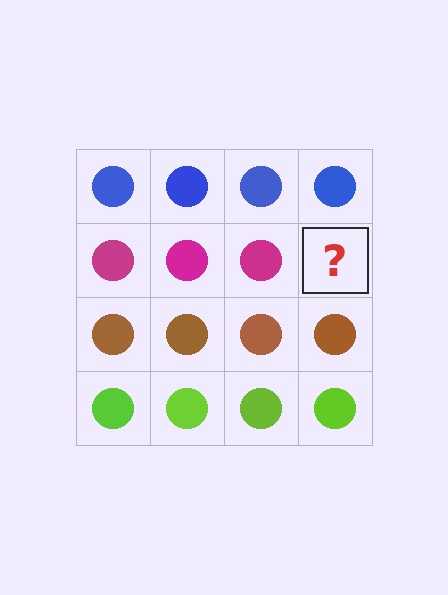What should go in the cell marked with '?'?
The missing cell should contain a magenta circle.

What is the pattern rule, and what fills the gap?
The rule is that each row has a consistent color. The gap should be filled with a magenta circle.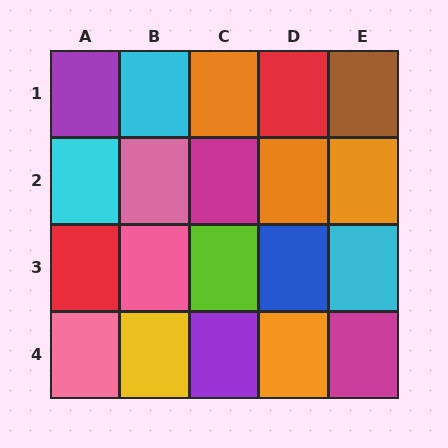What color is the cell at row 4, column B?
Yellow.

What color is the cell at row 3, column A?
Red.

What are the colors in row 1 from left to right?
Purple, cyan, orange, red, brown.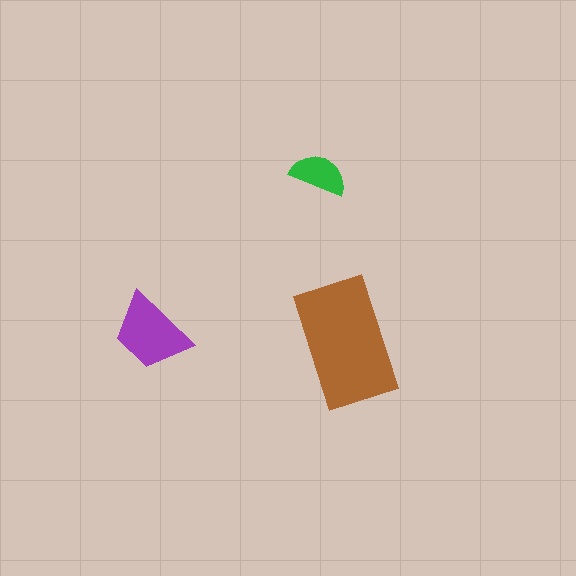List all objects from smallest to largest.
The green semicircle, the purple trapezoid, the brown rectangle.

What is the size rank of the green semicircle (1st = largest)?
3rd.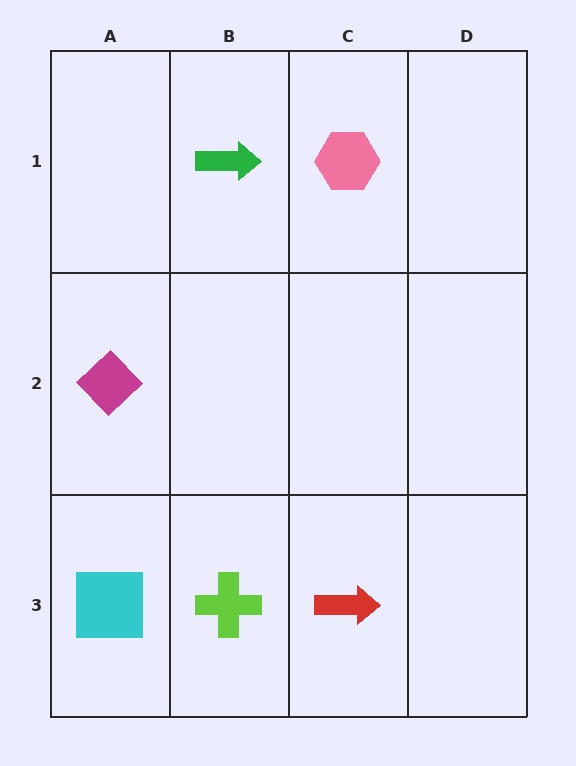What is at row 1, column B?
A green arrow.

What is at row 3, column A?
A cyan square.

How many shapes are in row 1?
2 shapes.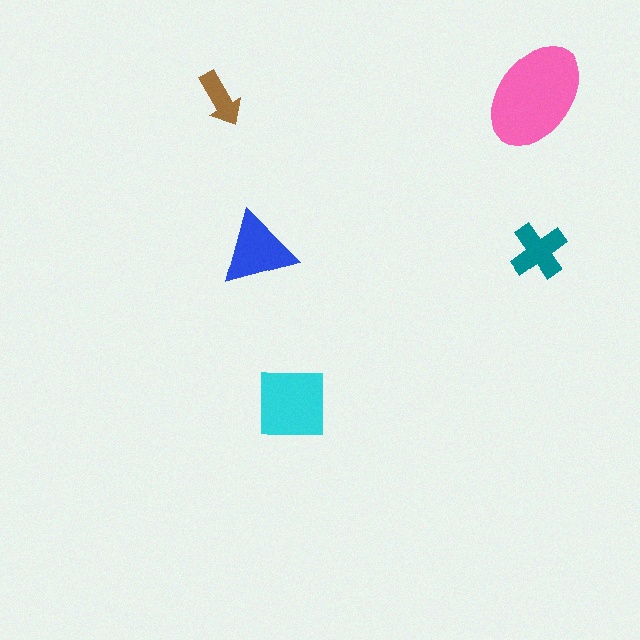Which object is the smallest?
The brown arrow.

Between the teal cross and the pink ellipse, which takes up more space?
The pink ellipse.